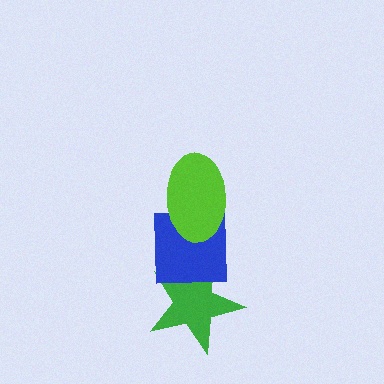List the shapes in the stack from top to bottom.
From top to bottom: the lime ellipse, the blue square, the green star.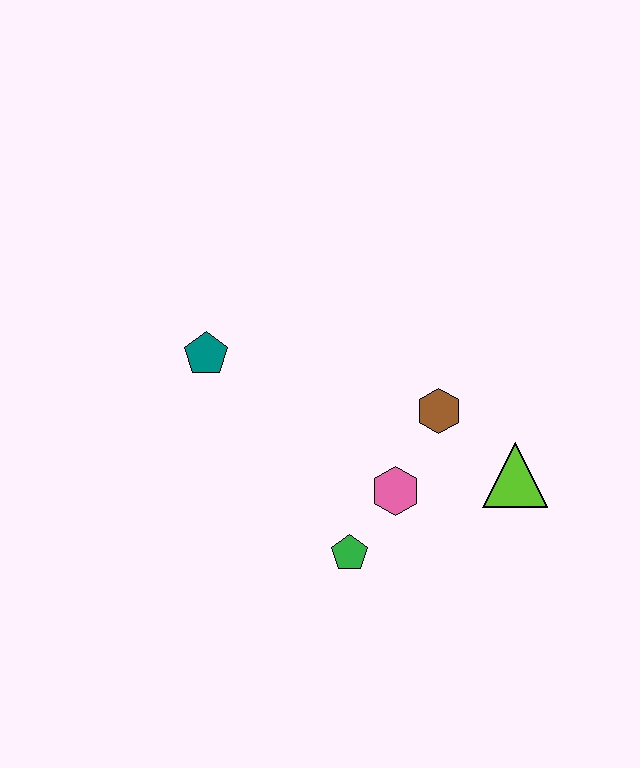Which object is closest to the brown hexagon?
The pink hexagon is closest to the brown hexagon.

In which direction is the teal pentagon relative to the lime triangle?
The teal pentagon is to the left of the lime triangle.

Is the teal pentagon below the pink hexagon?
No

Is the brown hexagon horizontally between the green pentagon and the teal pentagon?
No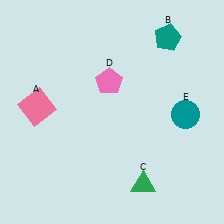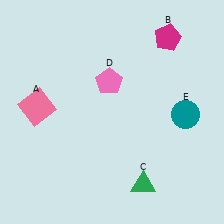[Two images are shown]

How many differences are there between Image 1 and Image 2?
There is 1 difference between the two images.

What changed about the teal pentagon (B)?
In Image 1, B is teal. In Image 2, it changed to magenta.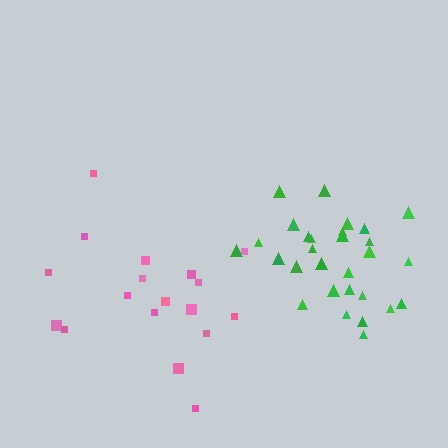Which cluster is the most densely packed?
Green.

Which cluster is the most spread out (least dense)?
Pink.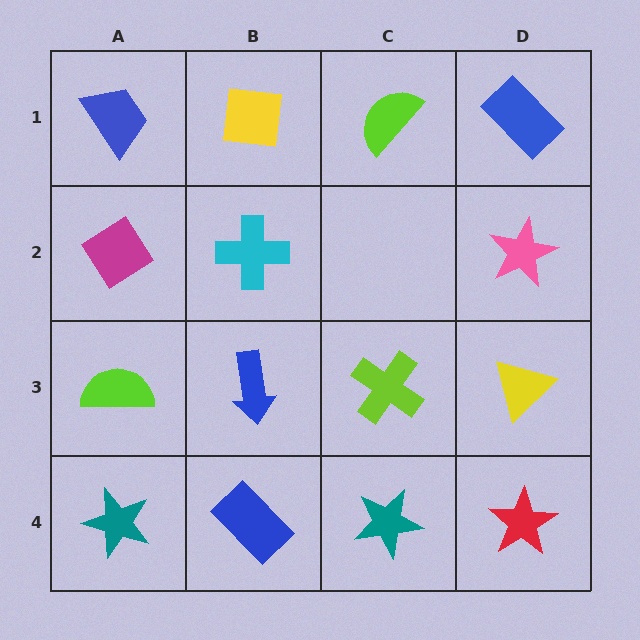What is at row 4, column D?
A red star.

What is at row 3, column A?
A lime semicircle.